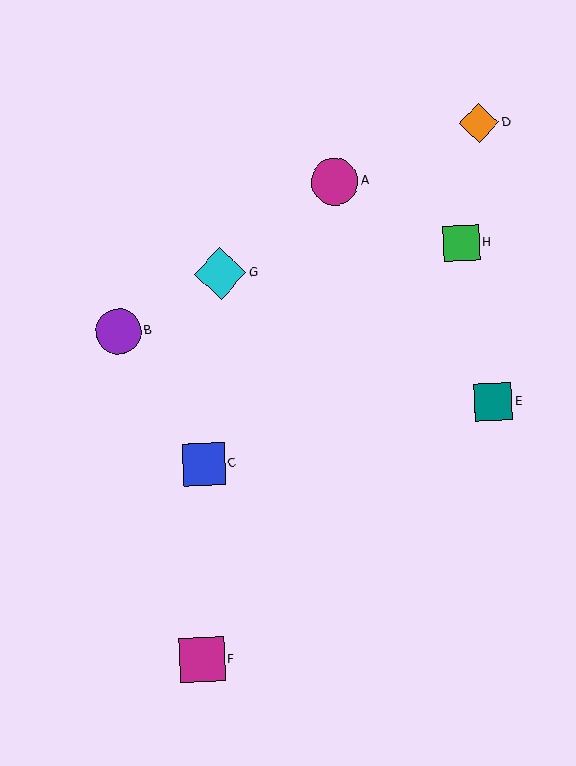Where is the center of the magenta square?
The center of the magenta square is at (202, 660).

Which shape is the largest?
The cyan diamond (labeled G) is the largest.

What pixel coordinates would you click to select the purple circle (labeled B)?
Click at (118, 332) to select the purple circle B.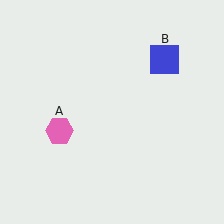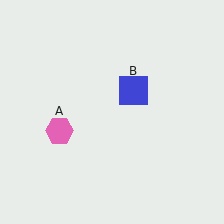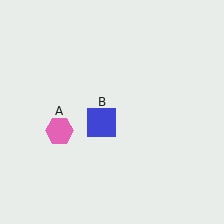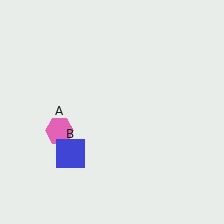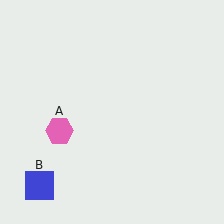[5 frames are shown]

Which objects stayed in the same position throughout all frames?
Pink hexagon (object A) remained stationary.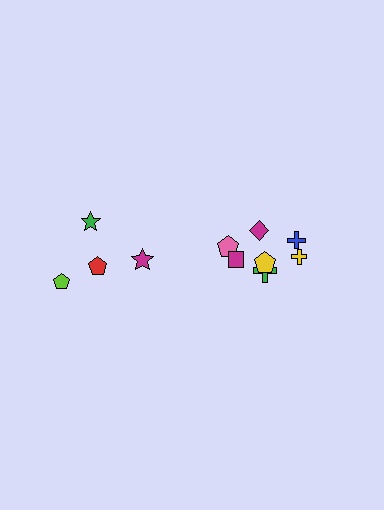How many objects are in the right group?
There are 7 objects.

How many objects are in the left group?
There are 4 objects.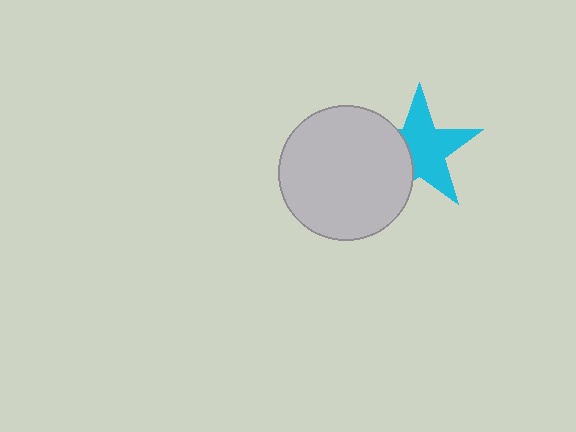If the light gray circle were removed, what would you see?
You would see the complete cyan star.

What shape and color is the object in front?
The object in front is a light gray circle.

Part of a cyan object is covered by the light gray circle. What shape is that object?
It is a star.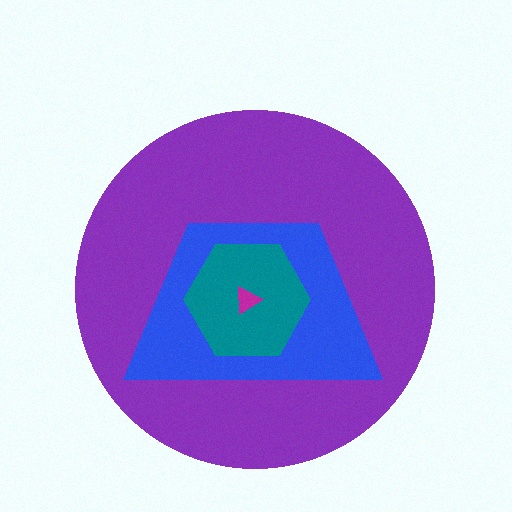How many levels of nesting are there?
4.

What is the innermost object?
The magenta triangle.